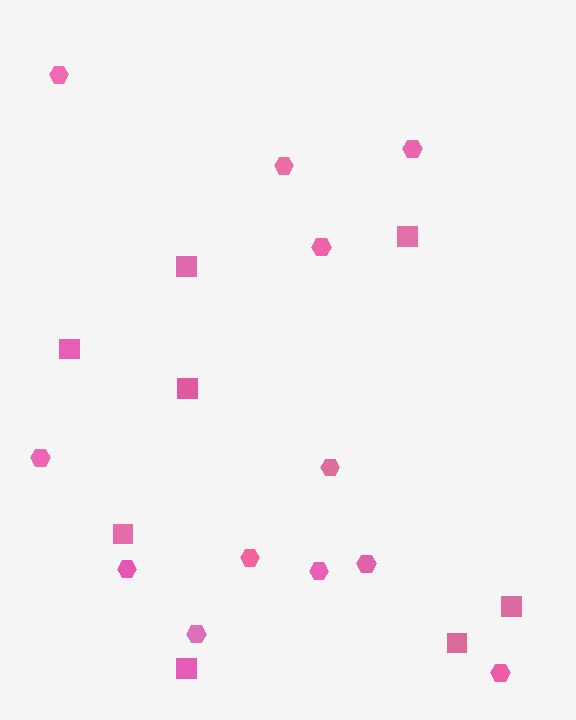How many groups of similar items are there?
There are 2 groups: one group of hexagons (12) and one group of squares (8).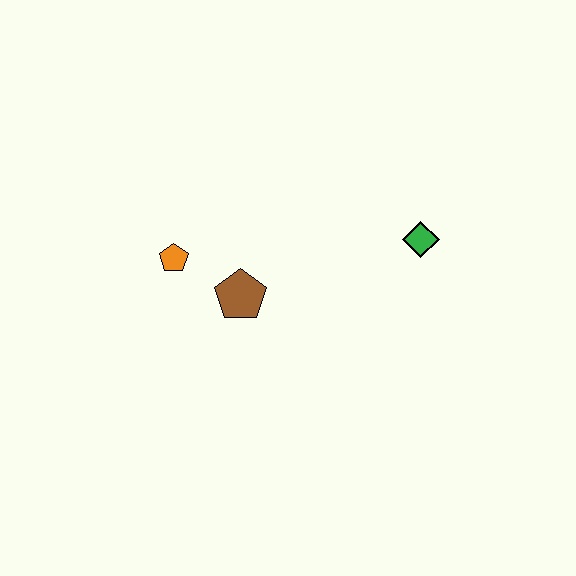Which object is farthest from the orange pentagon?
The green diamond is farthest from the orange pentagon.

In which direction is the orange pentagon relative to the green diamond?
The orange pentagon is to the left of the green diamond.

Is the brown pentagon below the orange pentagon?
Yes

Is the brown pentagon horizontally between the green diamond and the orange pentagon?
Yes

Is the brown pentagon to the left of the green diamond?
Yes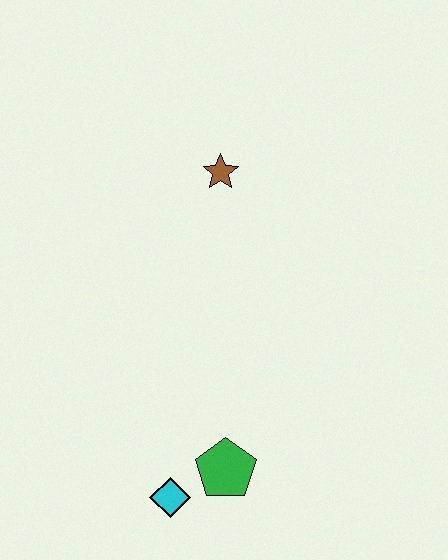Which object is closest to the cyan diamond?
The green pentagon is closest to the cyan diamond.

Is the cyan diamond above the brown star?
No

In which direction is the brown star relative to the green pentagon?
The brown star is above the green pentagon.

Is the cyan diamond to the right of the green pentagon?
No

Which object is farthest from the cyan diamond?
The brown star is farthest from the cyan diamond.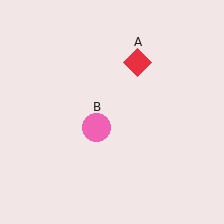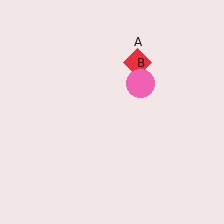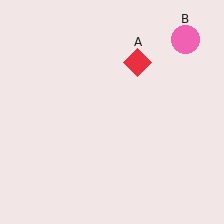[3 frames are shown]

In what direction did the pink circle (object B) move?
The pink circle (object B) moved up and to the right.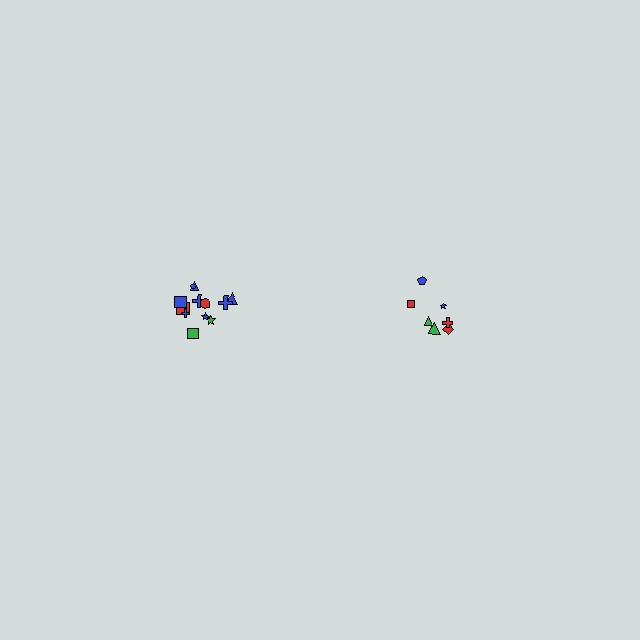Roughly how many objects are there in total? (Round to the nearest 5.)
Roughly 20 objects in total.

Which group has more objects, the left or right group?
The left group.